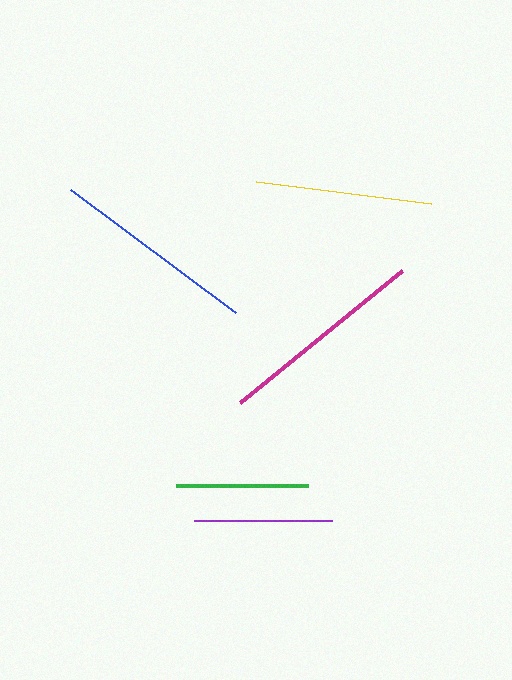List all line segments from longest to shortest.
From longest to shortest: magenta, blue, yellow, purple, green.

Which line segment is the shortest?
The green line is the shortest at approximately 132 pixels.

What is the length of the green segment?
The green segment is approximately 132 pixels long.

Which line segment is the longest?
The magenta line is the longest at approximately 209 pixels.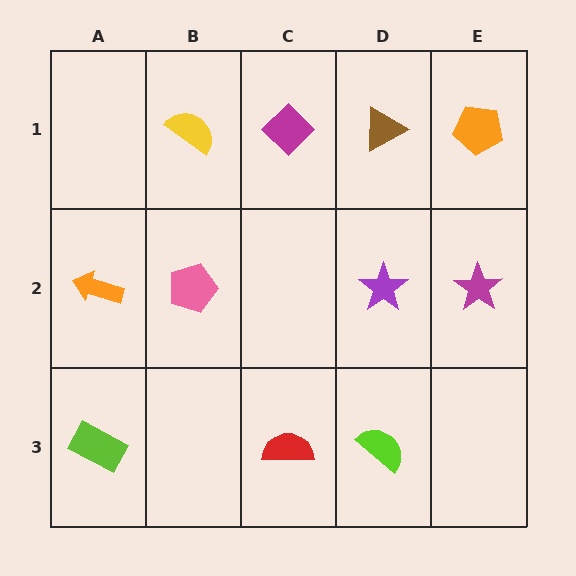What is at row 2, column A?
An orange arrow.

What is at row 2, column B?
A pink pentagon.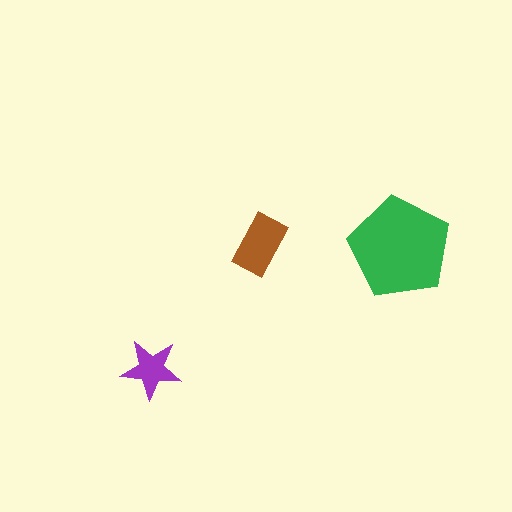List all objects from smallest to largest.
The purple star, the brown rectangle, the green pentagon.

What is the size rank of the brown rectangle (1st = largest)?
2nd.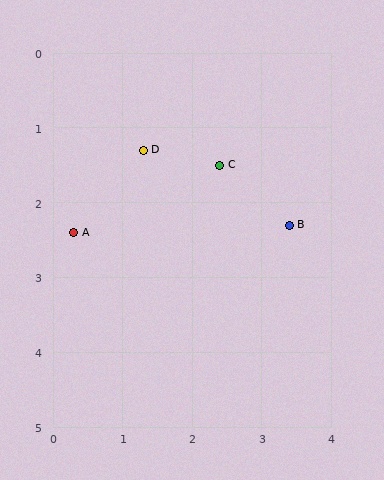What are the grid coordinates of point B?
Point B is at approximately (3.4, 2.3).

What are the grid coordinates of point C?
Point C is at approximately (2.4, 1.5).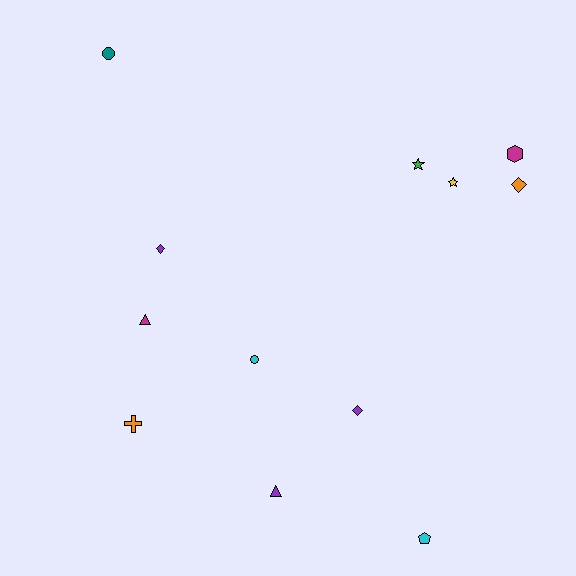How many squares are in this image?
There are no squares.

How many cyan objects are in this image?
There are 2 cyan objects.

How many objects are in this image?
There are 12 objects.